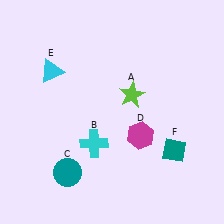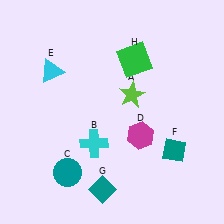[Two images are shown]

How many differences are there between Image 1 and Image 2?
There are 2 differences between the two images.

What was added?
A teal diamond (G), a green square (H) were added in Image 2.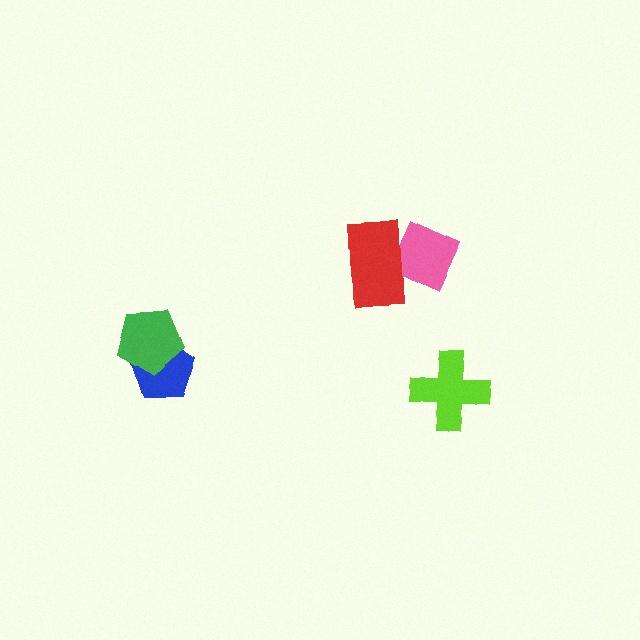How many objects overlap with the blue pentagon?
1 object overlaps with the blue pentagon.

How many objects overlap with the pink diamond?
1 object overlaps with the pink diamond.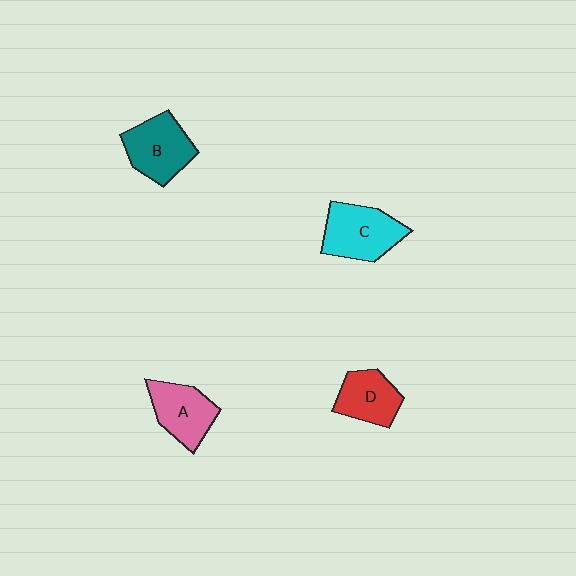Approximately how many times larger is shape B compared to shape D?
Approximately 1.2 times.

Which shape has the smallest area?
Shape D (red).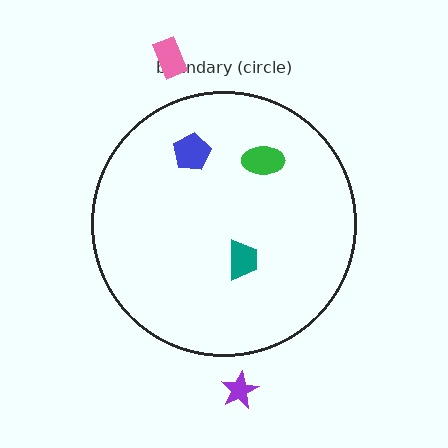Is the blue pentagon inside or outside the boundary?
Inside.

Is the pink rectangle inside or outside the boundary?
Outside.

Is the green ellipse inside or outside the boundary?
Inside.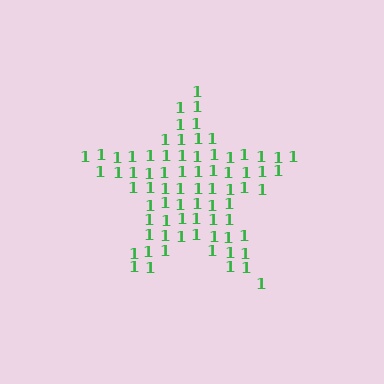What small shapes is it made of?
It is made of small digit 1's.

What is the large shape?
The large shape is a star.